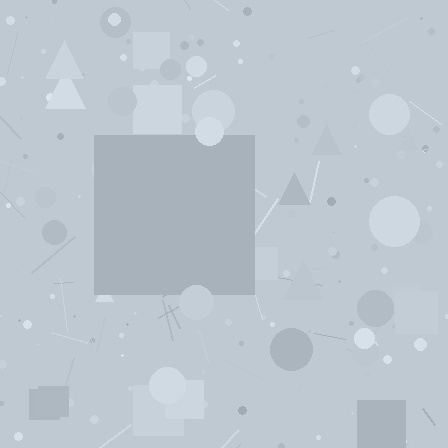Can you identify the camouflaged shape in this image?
The camouflaged shape is a square.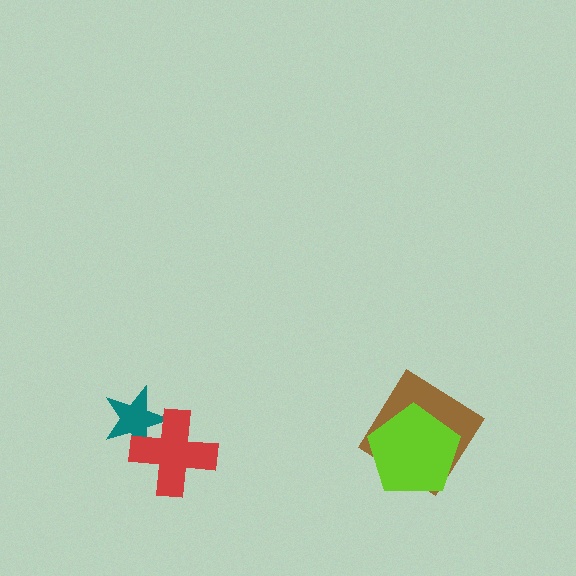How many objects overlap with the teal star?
1 object overlaps with the teal star.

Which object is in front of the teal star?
The red cross is in front of the teal star.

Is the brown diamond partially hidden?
Yes, it is partially covered by another shape.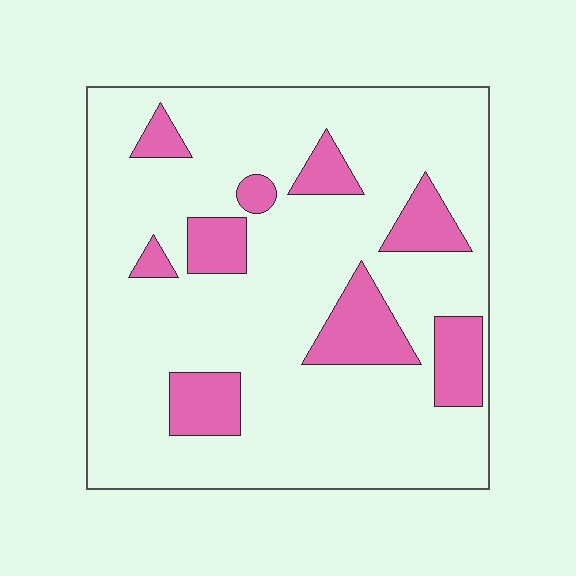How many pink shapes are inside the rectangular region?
9.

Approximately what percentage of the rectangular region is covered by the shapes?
Approximately 20%.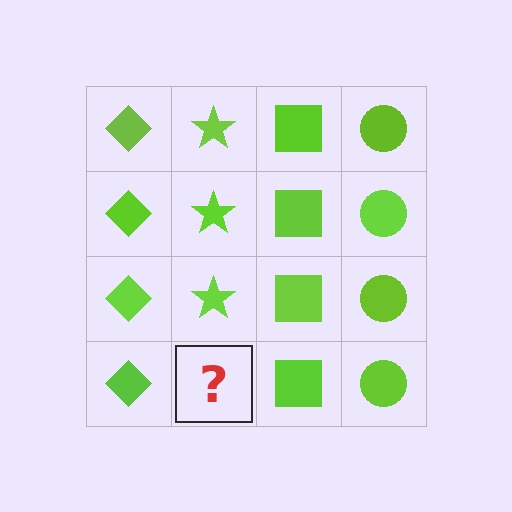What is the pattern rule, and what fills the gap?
The rule is that each column has a consistent shape. The gap should be filled with a lime star.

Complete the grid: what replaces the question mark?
The question mark should be replaced with a lime star.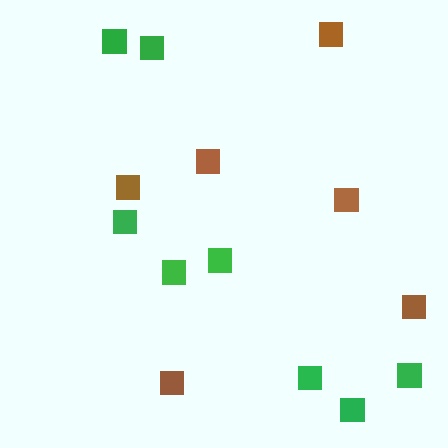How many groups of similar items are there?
There are 2 groups: one group of green squares (8) and one group of brown squares (6).